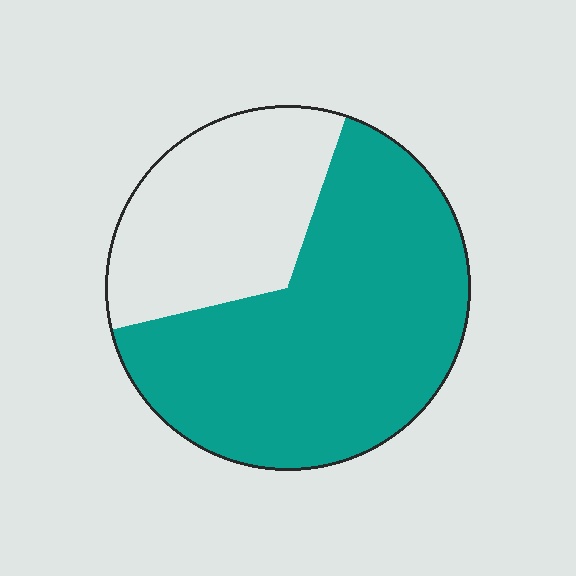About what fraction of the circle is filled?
About two thirds (2/3).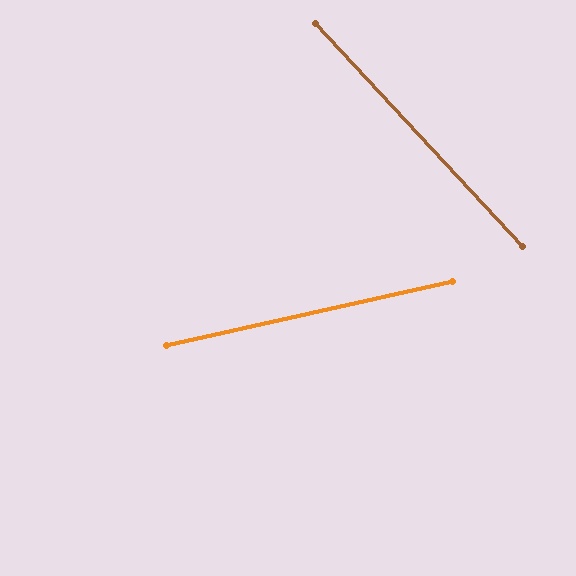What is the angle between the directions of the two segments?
Approximately 60 degrees.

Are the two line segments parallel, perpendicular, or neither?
Neither parallel nor perpendicular — they differ by about 60°.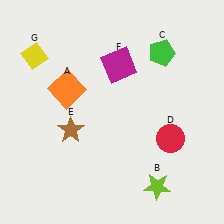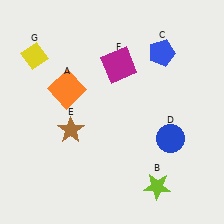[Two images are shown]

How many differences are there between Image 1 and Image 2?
There are 2 differences between the two images.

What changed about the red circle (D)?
In Image 1, D is red. In Image 2, it changed to blue.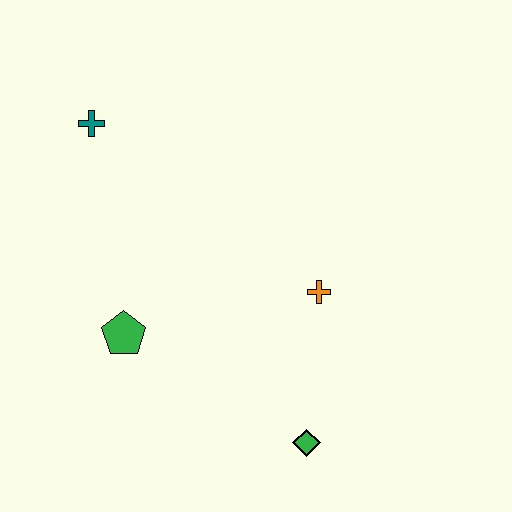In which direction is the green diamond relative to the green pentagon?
The green diamond is to the right of the green pentagon.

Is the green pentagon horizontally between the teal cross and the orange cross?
Yes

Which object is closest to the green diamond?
The orange cross is closest to the green diamond.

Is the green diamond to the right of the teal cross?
Yes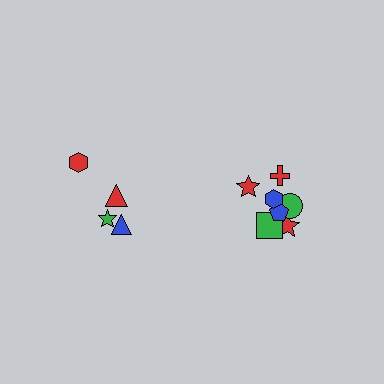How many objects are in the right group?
There are 7 objects.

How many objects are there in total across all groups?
There are 11 objects.